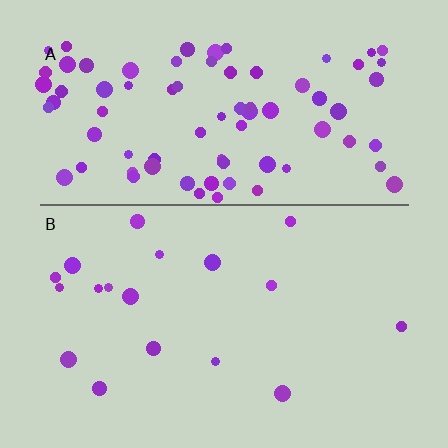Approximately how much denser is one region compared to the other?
Approximately 4.4× — region A over region B.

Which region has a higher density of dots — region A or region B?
A (the top).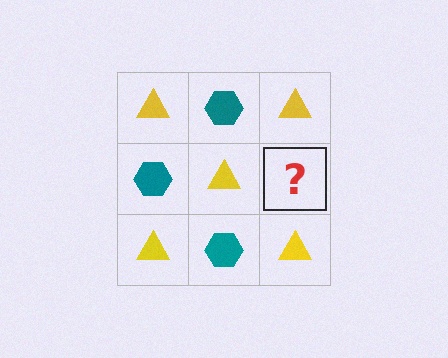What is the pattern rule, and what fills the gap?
The rule is that it alternates yellow triangle and teal hexagon in a checkerboard pattern. The gap should be filled with a teal hexagon.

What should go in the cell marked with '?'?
The missing cell should contain a teal hexagon.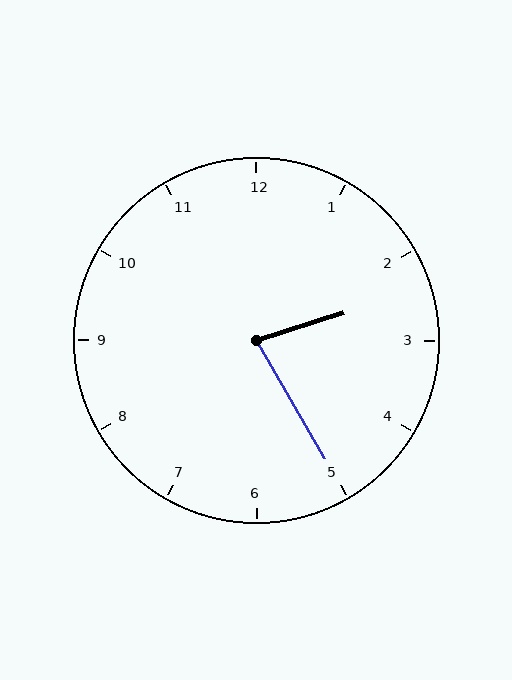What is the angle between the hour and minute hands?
Approximately 78 degrees.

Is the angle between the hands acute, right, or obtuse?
It is acute.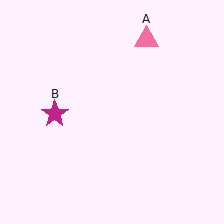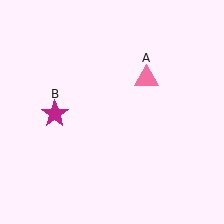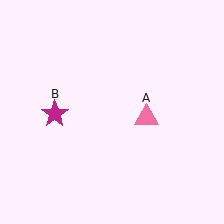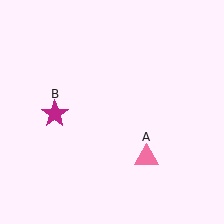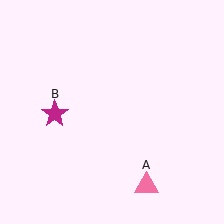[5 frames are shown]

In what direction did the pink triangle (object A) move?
The pink triangle (object A) moved down.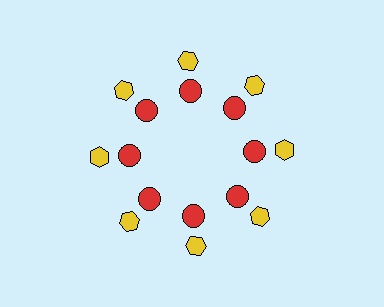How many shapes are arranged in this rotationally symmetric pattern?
There are 16 shapes, arranged in 8 groups of 2.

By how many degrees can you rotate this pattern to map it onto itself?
The pattern maps onto itself every 45 degrees of rotation.